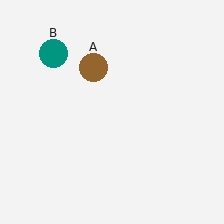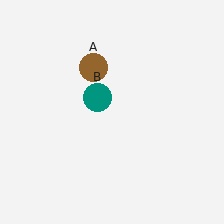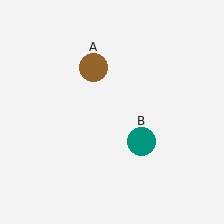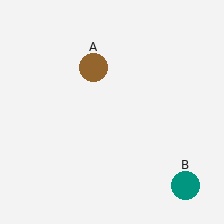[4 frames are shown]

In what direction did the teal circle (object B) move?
The teal circle (object B) moved down and to the right.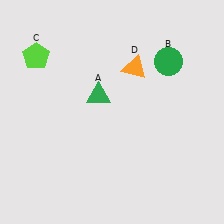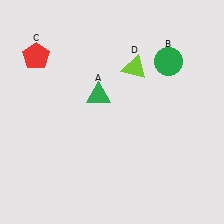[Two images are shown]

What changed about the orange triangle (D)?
In Image 1, D is orange. In Image 2, it changed to lime.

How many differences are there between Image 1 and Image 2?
There are 2 differences between the two images.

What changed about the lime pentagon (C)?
In Image 1, C is lime. In Image 2, it changed to red.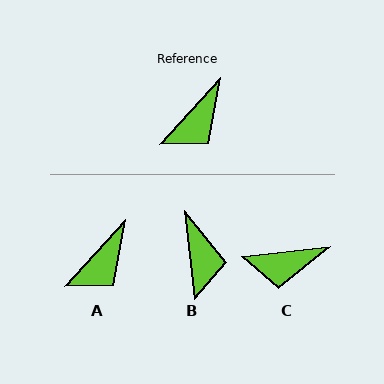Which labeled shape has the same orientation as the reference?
A.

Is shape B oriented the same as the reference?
No, it is off by about 49 degrees.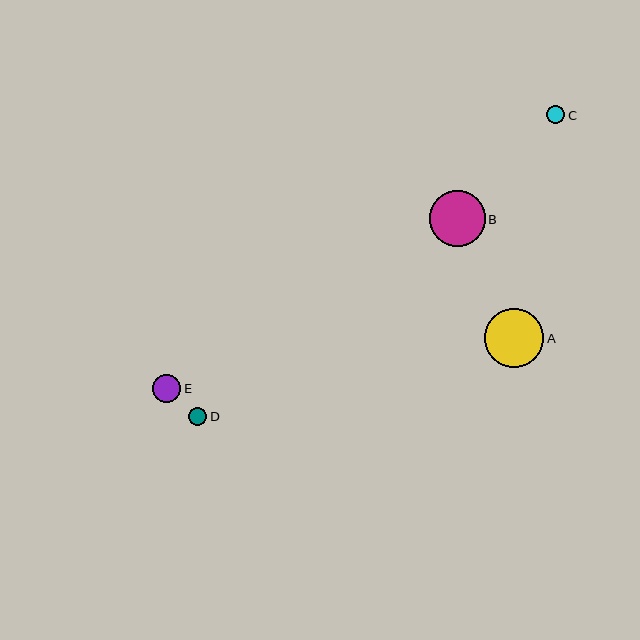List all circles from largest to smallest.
From largest to smallest: A, B, E, C, D.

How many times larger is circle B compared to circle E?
Circle B is approximately 2.0 times the size of circle E.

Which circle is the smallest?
Circle D is the smallest with a size of approximately 18 pixels.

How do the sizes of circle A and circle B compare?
Circle A and circle B are approximately the same size.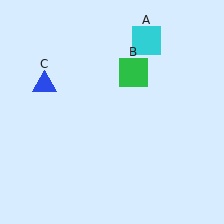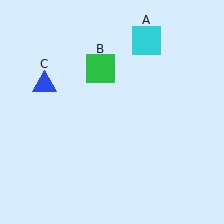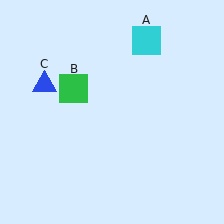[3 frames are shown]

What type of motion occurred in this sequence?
The green square (object B) rotated counterclockwise around the center of the scene.